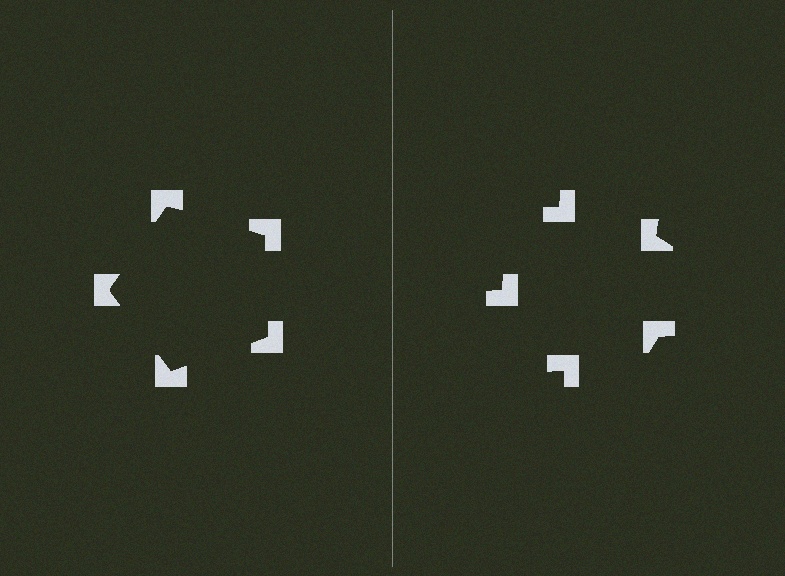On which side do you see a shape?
An illusory pentagon appears on the left side. On the right side the wedge cuts are rotated, so no coherent shape forms.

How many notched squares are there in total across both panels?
10 — 5 on each side.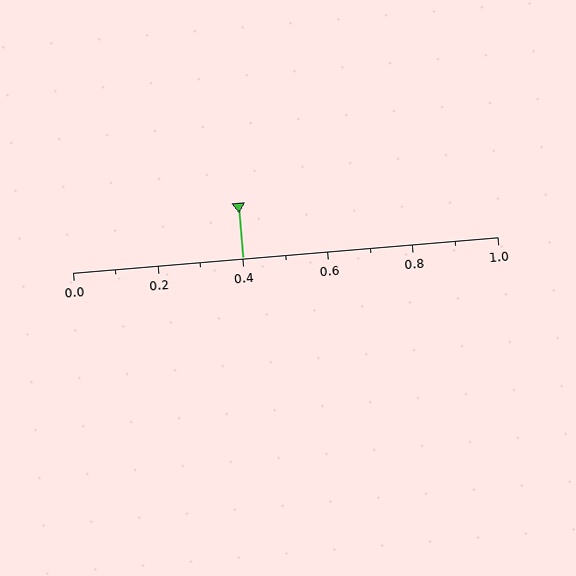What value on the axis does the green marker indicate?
The marker indicates approximately 0.4.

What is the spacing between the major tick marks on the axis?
The major ticks are spaced 0.2 apart.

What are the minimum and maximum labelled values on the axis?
The axis runs from 0.0 to 1.0.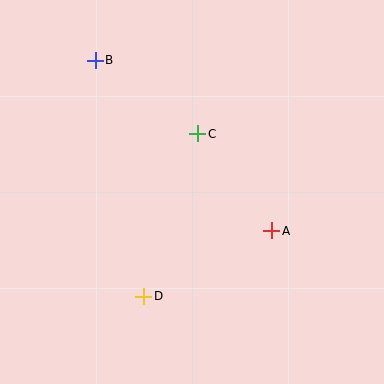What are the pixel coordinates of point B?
Point B is at (95, 60).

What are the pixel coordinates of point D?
Point D is at (144, 296).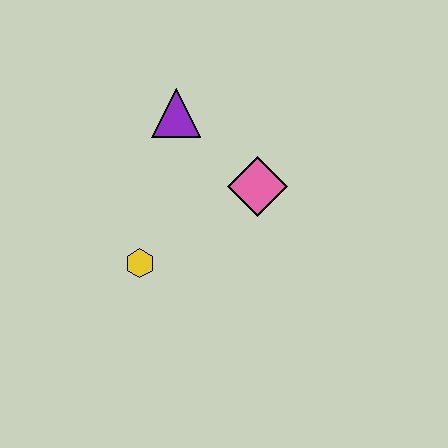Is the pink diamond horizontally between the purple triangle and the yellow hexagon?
No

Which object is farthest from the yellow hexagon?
The purple triangle is farthest from the yellow hexagon.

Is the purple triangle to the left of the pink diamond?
Yes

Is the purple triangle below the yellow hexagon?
No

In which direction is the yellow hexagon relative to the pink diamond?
The yellow hexagon is to the left of the pink diamond.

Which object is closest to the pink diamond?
The purple triangle is closest to the pink diamond.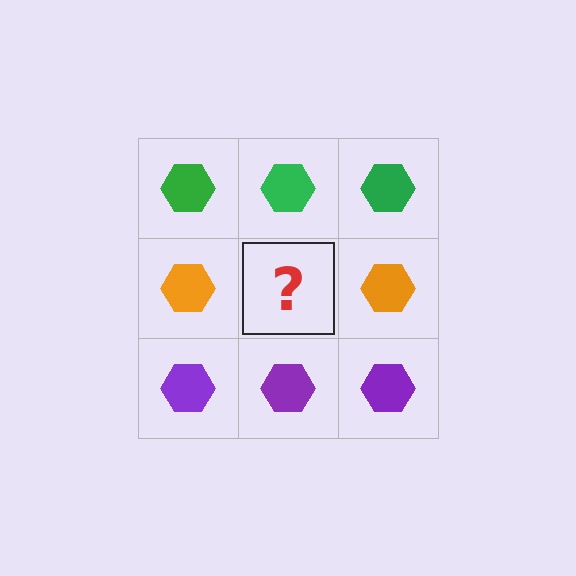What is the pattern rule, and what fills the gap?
The rule is that each row has a consistent color. The gap should be filled with an orange hexagon.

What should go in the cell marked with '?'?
The missing cell should contain an orange hexagon.